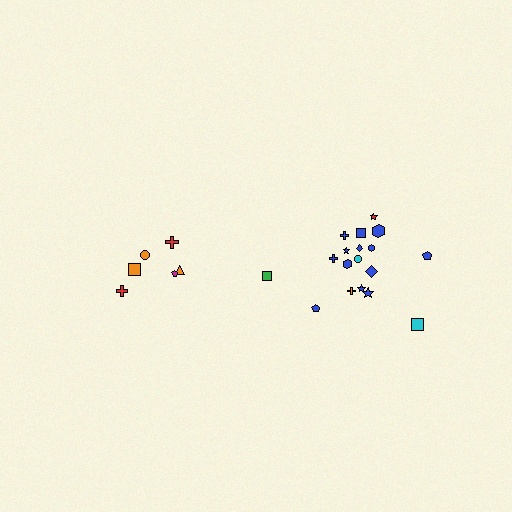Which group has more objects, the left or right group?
The right group.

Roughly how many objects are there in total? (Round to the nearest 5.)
Roughly 25 objects in total.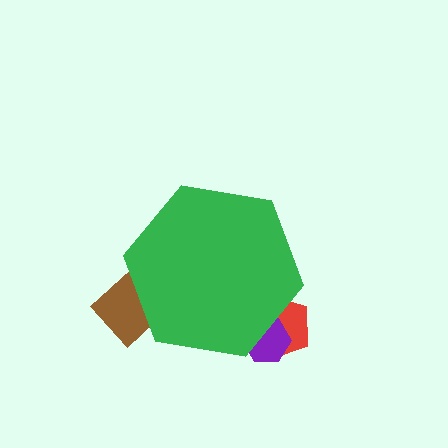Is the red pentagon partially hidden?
Yes, the red pentagon is partially hidden behind the green hexagon.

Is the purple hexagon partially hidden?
Yes, the purple hexagon is partially hidden behind the green hexagon.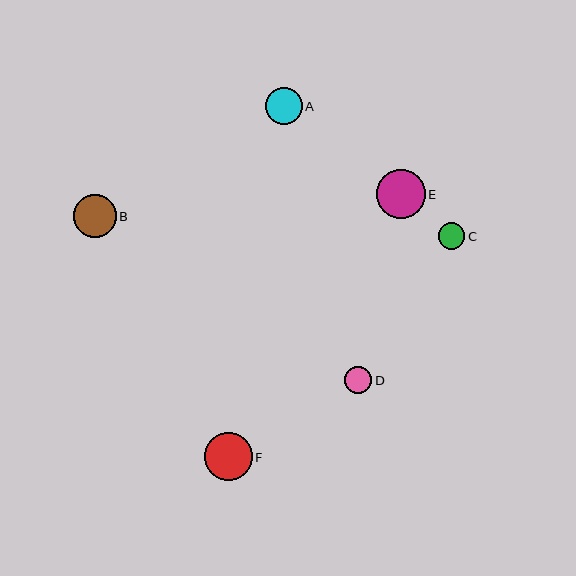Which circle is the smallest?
Circle C is the smallest with a size of approximately 27 pixels.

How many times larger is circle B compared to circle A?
Circle B is approximately 1.2 times the size of circle A.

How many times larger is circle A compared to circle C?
Circle A is approximately 1.4 times the size of circle C.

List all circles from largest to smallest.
From largest to smallest: E, F, B, A, D, C.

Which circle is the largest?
Circle E is the largest with a size of approximately 49 pixels.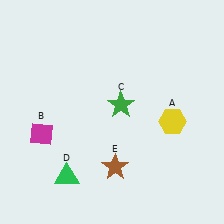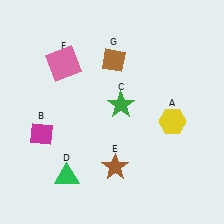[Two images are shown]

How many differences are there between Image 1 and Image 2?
There are 2 differences between the two images.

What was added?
A pink square (F), a brown diamond (G) were added in Image 2.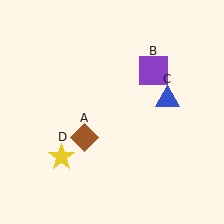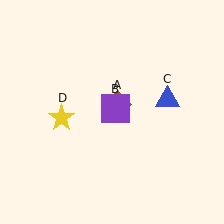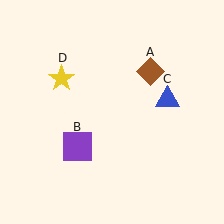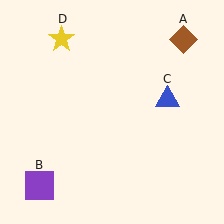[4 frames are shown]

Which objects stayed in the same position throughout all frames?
Blue triangle (object C) remained stationary.